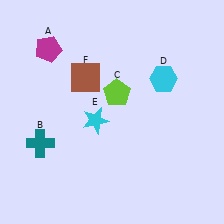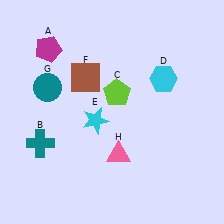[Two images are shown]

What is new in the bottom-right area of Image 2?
A pink triangle (H) was added in the bottom-right area of Image 2.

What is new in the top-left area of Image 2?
A teal circle (G) was added in the top-left area of Image 2.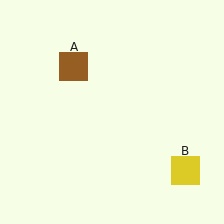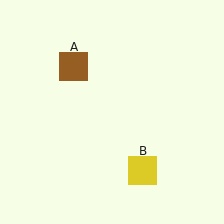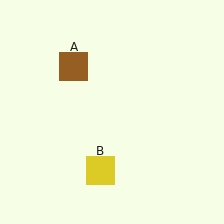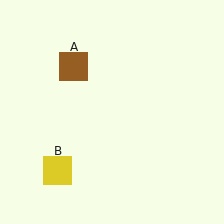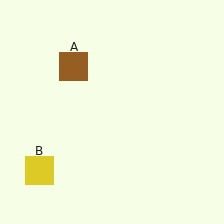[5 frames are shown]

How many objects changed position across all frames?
1 object changed position: yellow square (object B).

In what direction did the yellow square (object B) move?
The yellow square (object B) moved left.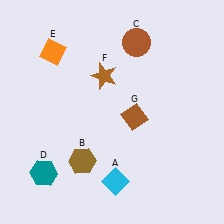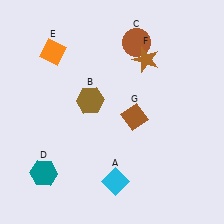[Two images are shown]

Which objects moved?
The objects that moved are: the brown hexagon (B), the brown star (F).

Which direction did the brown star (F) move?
The brown star (F) moved right.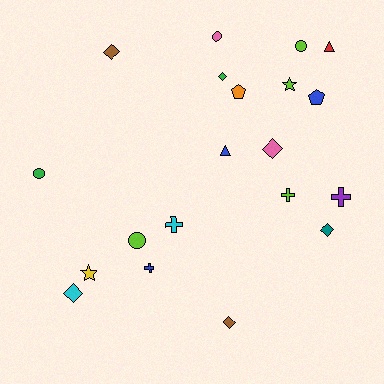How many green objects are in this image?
There are 2 green objects.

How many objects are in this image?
There are 20 objects.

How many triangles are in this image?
There are 2 triangles.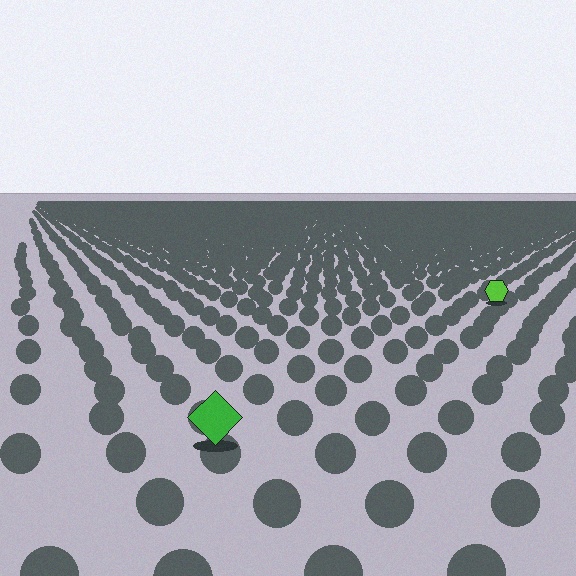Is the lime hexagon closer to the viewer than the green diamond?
No. The green diamond is closer — you can tell from the texture gradient: the ground texture is coarser near it.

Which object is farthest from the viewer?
The lime hexagon is farthest from the viewer. It appears smaller and the ground texture around it is denser.